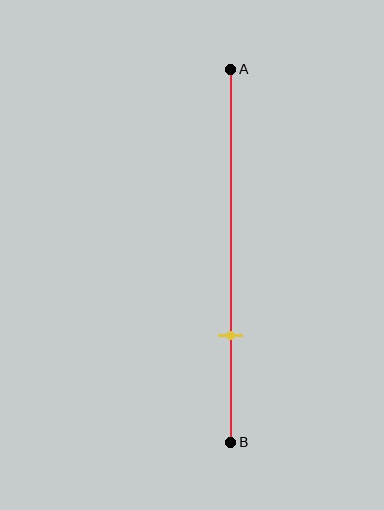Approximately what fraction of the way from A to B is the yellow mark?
The yellow mark is approximately 70% of the way from A to B.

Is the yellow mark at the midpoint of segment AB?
No, the mark is at about 70% from A, not at the 50% midpoint.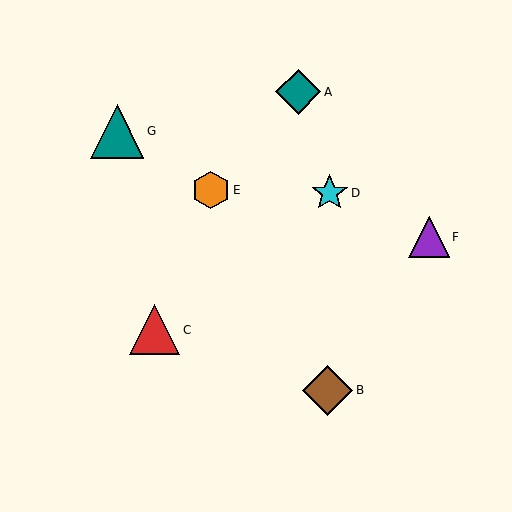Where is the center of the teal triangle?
The center of the teal triangle is at (117, 131).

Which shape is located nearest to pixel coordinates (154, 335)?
The red triangle (labeled C) at (155, 330) is nearest to that location.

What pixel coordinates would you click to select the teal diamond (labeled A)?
Click at (298, 92) to select the teal diamond A.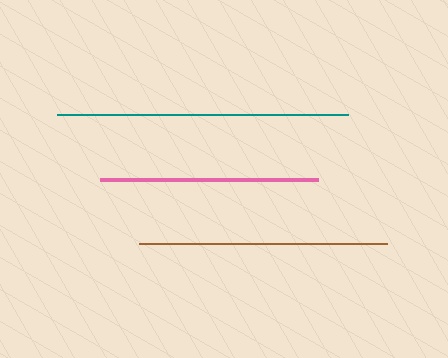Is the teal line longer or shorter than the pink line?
The teal line is longer than the pink line.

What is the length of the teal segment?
The teal segment is approximately 291 pixels long.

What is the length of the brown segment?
The brown segment is approximately 248 pixels long.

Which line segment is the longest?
The teal line is the longest at approximately 291 pixels.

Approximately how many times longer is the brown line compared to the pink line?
The brown line is approximately 1.1 times the length of the pink line.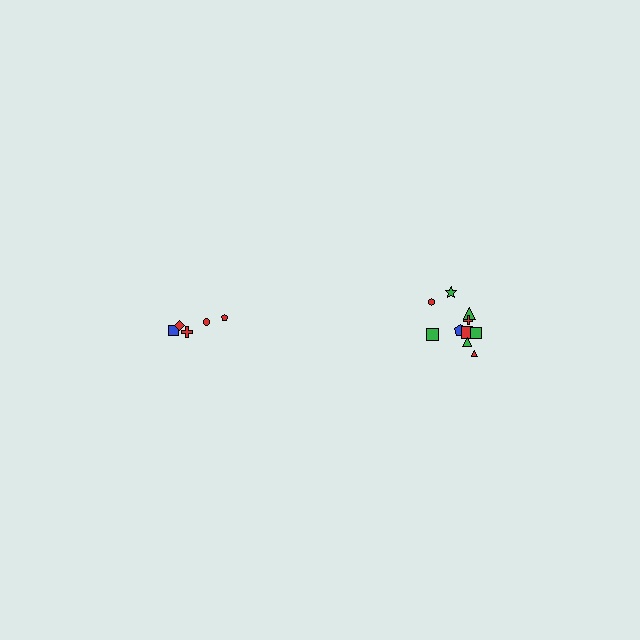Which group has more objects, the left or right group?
The right group.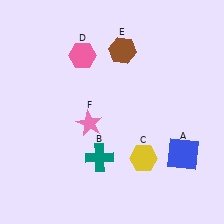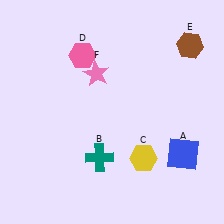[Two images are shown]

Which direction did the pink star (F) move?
The pink star (F) moved up.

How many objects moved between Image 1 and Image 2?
2 objects moved between the two images.